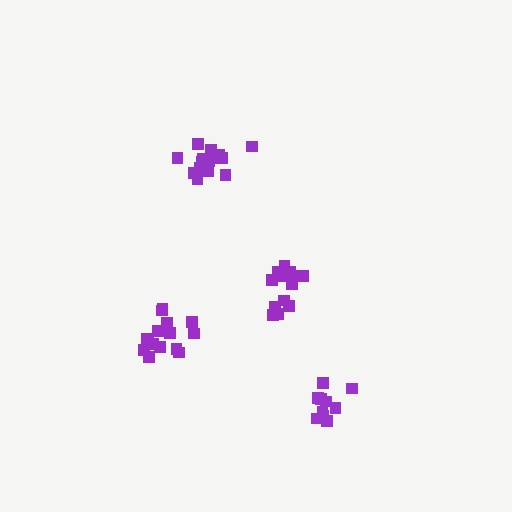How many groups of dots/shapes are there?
There are 4 groups.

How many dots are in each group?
Group 1: 16 dots, Group 2: 13 dots, Group 3: 10 dots, Group 4: 15 dots (54 total).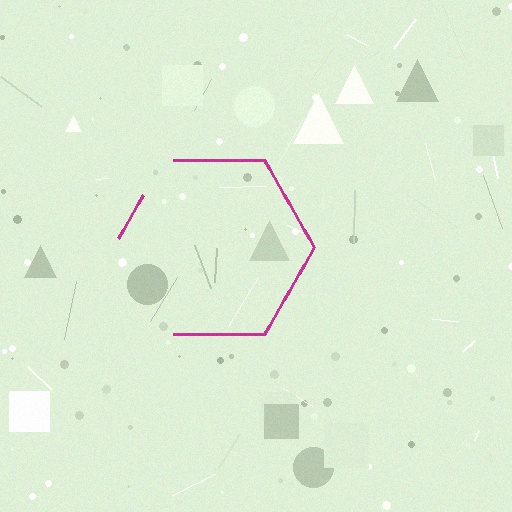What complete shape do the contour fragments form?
The contour fragments form a hexagon.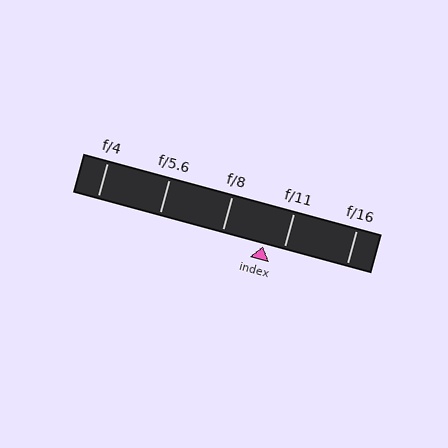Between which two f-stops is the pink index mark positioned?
The index mark is between f/8 and f/11.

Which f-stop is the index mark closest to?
The index mark is closest to f/11.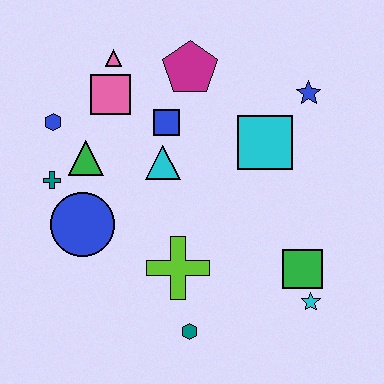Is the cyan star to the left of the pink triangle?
No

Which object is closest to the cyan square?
The blue star is closest to the cyan square.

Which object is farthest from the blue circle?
The blue star is farthest from the blue circle.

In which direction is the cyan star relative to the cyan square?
The cyan star is below the cyan square.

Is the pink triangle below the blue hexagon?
No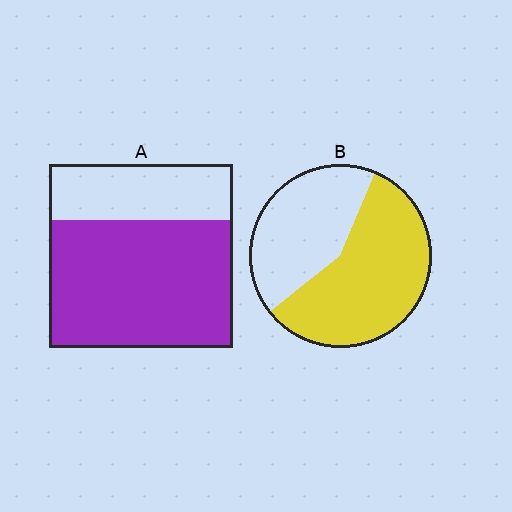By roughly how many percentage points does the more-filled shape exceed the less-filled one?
By roughly 10 percentage points (A over B).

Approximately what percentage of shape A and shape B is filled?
A is approximately 70% and B is approximately 60%.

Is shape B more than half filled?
Yes.